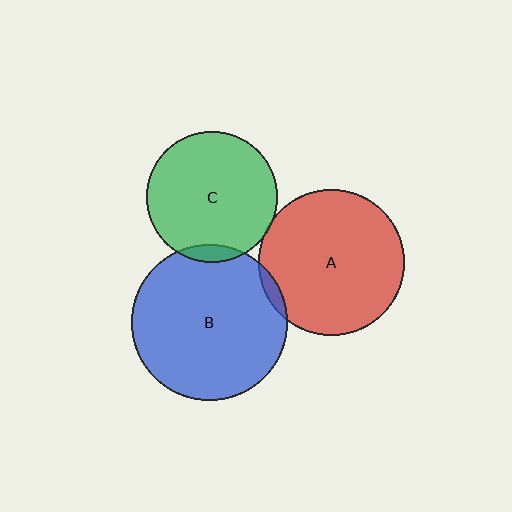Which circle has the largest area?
Circle B (blue).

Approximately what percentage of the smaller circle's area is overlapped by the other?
Approximately 5%.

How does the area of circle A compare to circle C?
Approximately 1.2 times.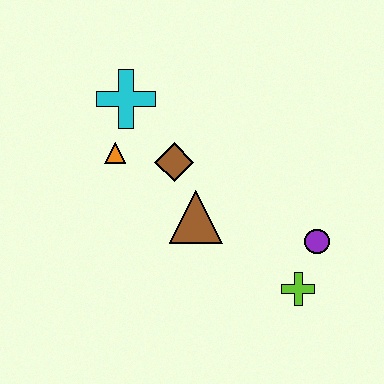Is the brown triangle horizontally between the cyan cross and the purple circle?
Yes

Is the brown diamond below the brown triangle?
No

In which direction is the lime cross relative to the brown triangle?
The lime cross is to the right of the brown triangle.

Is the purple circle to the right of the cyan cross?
Yes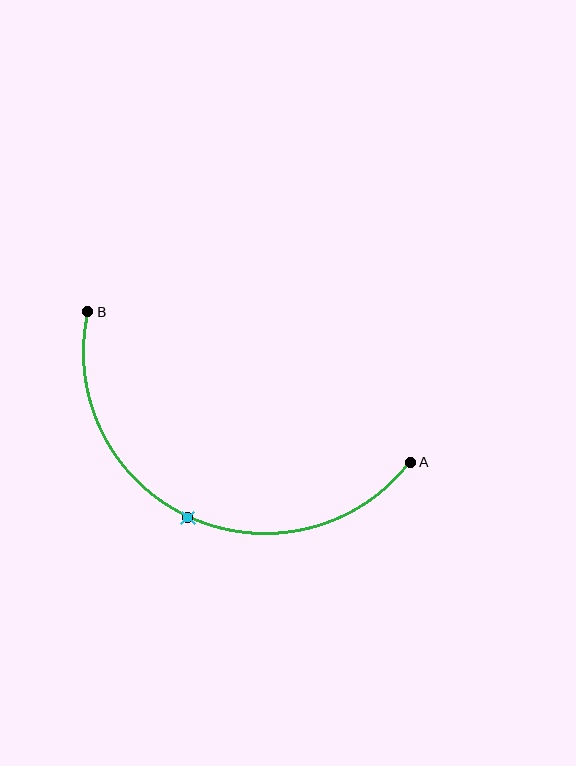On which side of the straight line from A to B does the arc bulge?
The arc bulges below the straight line connecting A and B.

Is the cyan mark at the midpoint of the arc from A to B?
Yes. The cyan mark lies on the arc at equal arc-length from both A and B — it is the arc midpoint.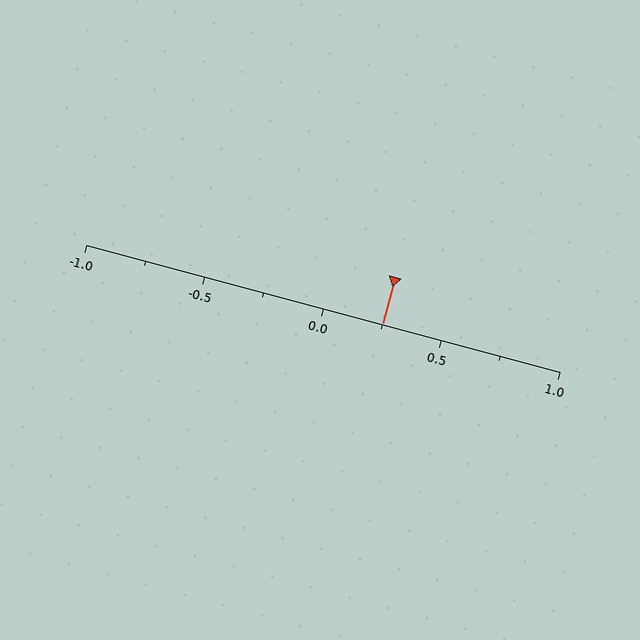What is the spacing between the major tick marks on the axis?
The major ticks are spaced 0.5 apart.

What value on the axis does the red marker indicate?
The marker indicates approximately 0.25.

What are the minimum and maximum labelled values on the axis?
The axis runs from -1.0 to 1.0.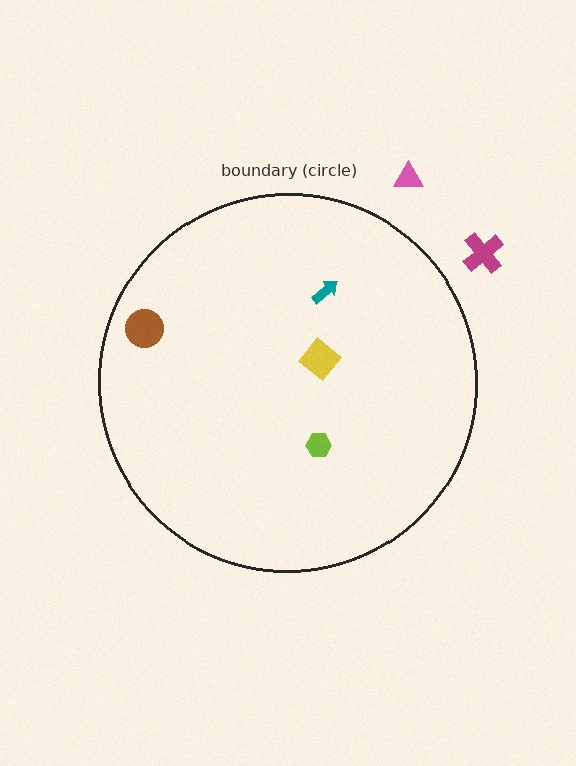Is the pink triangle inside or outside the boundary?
Outside.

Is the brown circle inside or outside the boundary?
Inside.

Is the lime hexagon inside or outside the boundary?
Inside.